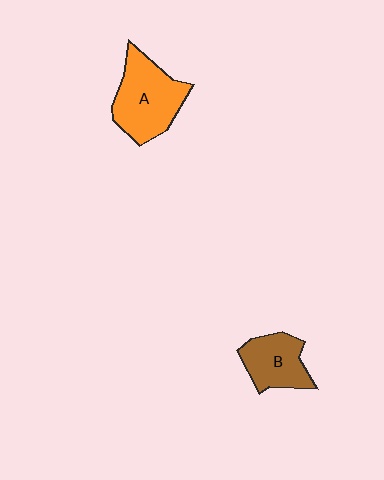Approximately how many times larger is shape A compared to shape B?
Approximately 1.5 times.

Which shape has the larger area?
Shape A (orange).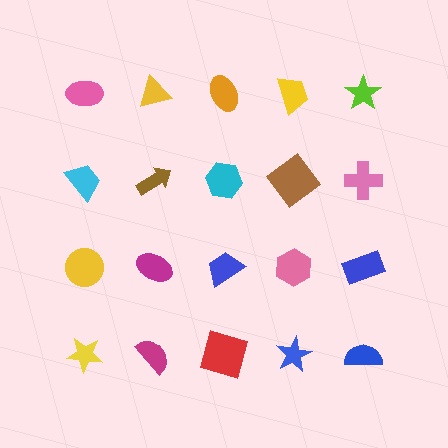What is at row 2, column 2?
A brown arrow.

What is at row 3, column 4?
A pink hexagon.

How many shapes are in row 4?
5 shapes.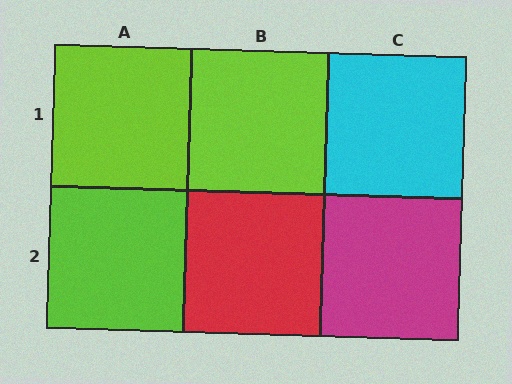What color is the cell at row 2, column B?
Red.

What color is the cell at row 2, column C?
Magenta.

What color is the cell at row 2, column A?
Lime.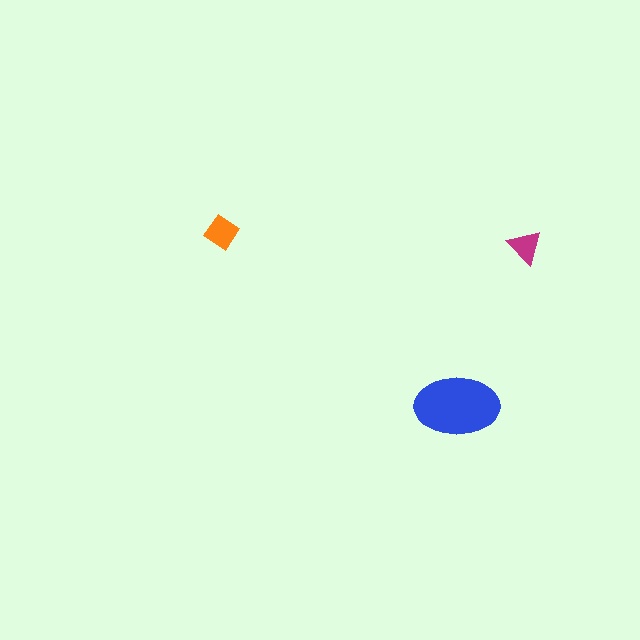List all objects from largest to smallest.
The blue ellipse, the orange diamond, the magenta triangle.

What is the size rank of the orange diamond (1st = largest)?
2nd.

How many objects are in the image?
There are 3 objects in the image.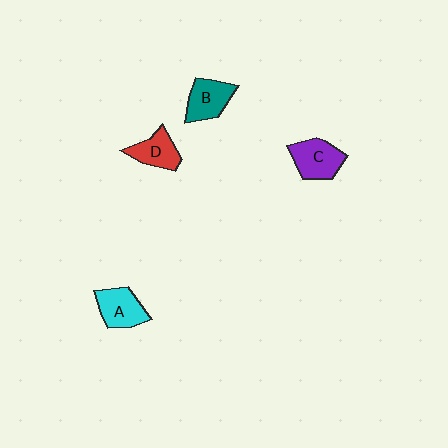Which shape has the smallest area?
Shape D (red).